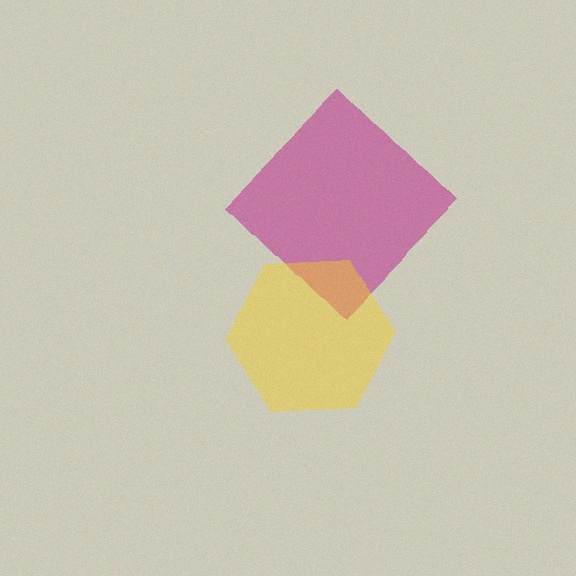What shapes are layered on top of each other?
The layered shapes are: a magenta diamond, a yellow hexagon.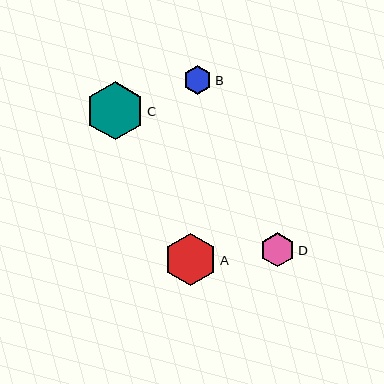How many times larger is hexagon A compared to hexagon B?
Hexagon A is approximately 1.8 times the size of hexagon B.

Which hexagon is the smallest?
Hexagon B is the smallest with a size of approximately 29 pixels.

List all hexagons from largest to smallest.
From largest to smallest: C, A, D, B.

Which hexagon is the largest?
Hexagon C is the largest with a size of approximately 58 pixels.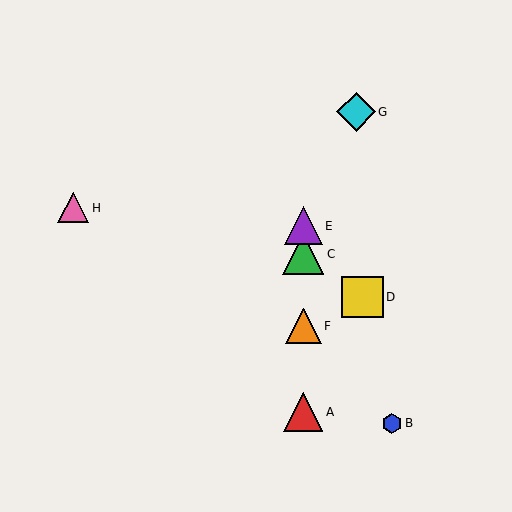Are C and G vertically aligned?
No, C is at x≈303 and G is at x≈356.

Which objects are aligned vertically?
Objects A, C, E, F are aligned vertically.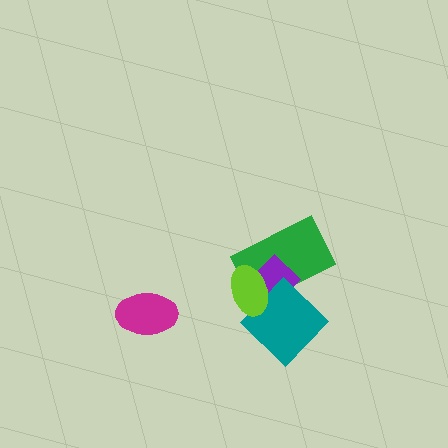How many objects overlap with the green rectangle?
3 objects overlap with the green rectangle.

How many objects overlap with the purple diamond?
3 objects overlap with the purple diamond.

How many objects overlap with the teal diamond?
3 objects overlap with the teal diamond.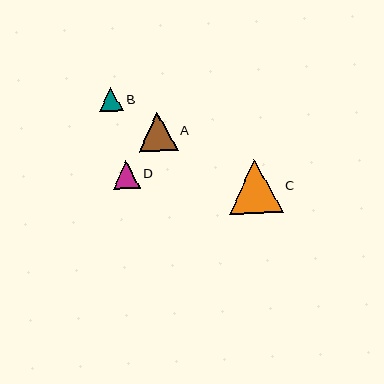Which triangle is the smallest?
Triangle B is the smallest with a size of approximately 24 pixels.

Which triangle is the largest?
Triangle C is the largest with a size of approximately 54 pixels.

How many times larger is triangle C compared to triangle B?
Triangle C is approximately 2.2 times the size of triangle B.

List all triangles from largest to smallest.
From largest to smallest: C, A, D, B.